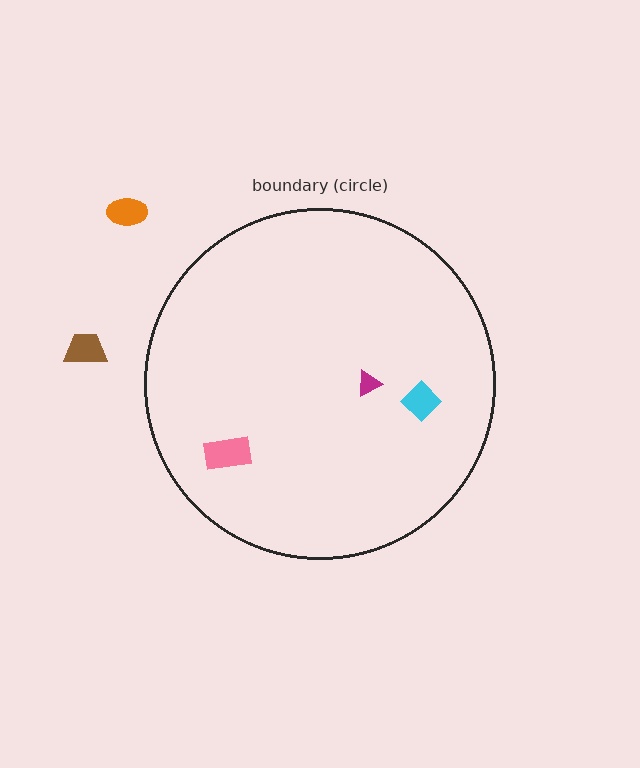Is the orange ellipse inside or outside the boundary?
Outside.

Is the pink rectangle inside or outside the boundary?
Inside.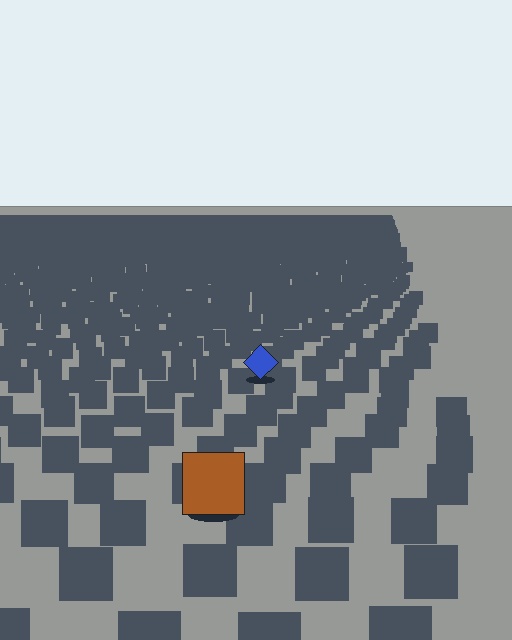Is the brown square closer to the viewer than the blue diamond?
Yes. The brown square is closer — you can tell from the texture gradient: the ground texture is coarser near it.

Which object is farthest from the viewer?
The blue diamond is farthest from the viewer. It appears smaller and the ground texture around it is denser.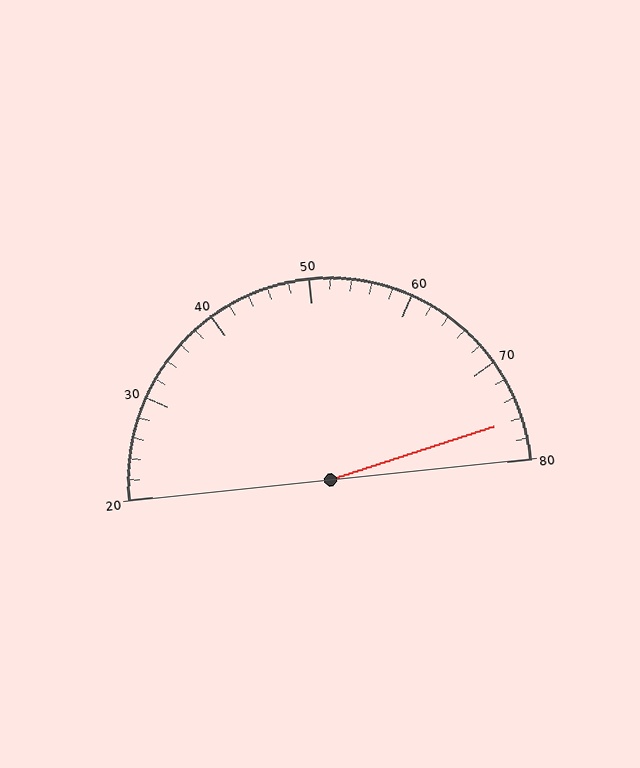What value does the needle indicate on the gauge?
The needle indicates approximately 76.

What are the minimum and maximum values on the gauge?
The gauge ranges from 20 to 80.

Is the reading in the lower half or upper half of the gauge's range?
The reading is in the upper half of the range (20 to 80).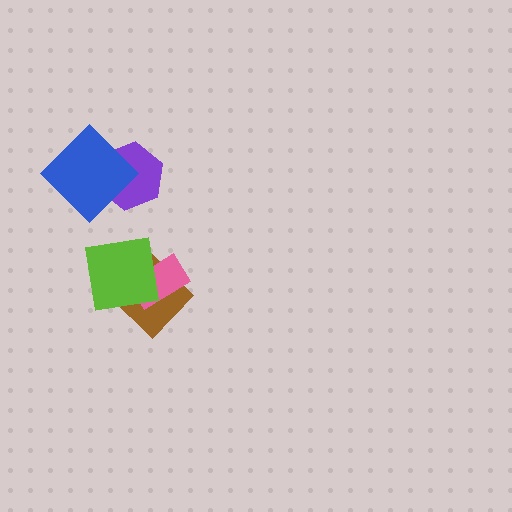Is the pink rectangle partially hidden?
Yes, it is partially covered by another shape.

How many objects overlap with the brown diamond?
2 objects overlap with the brown diamond.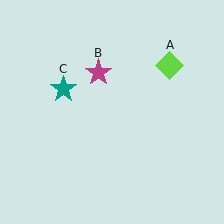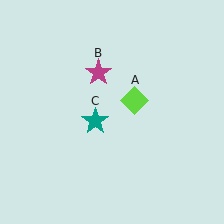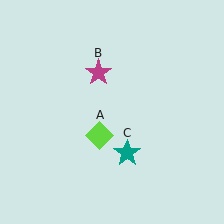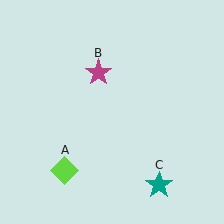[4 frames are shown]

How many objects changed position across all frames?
2 objects changed position: lime diamond (object A), teal star (object C).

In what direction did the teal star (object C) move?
The teal star (object C) moved down and to the right.